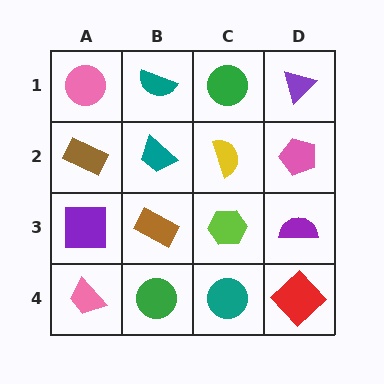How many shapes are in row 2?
4 shapes.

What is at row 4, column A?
A pink trapezoid.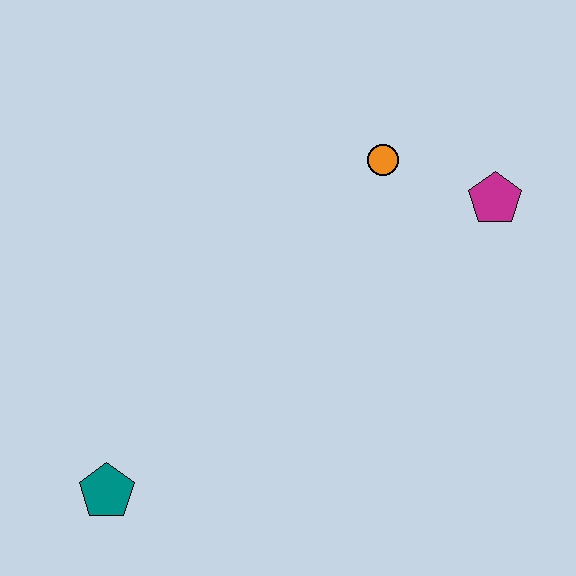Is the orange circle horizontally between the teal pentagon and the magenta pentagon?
Yes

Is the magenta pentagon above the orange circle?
No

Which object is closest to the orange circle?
The magenta pentagon is closest to the orange circle.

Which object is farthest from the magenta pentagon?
The teal pentagon is farthest from the magenta pentagon.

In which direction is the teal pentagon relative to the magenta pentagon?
The teal pentagon is to the left of the magenta pentagon.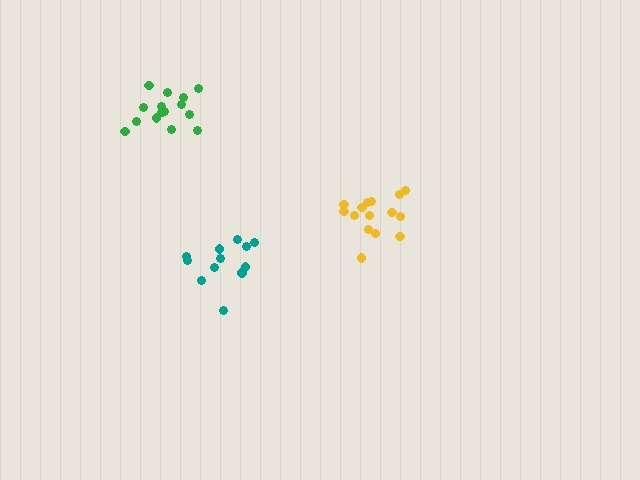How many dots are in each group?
Group 1: 15 dots, Group 2: 15 dots, Group 3: 12 dots (42 total).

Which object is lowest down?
The teal cluster is bottommost.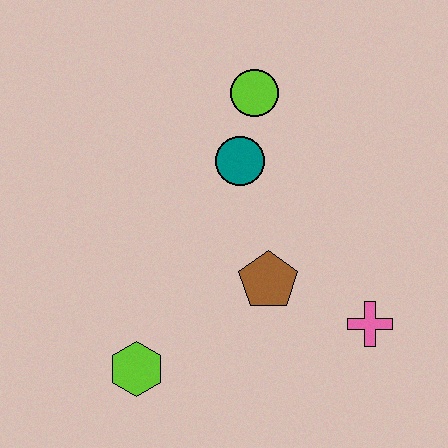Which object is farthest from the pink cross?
The lime circle is farthest from the pink cross.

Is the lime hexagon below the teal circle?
Yes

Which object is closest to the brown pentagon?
The pink cross is closest to the brown pentagon.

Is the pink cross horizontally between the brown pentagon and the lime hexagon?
No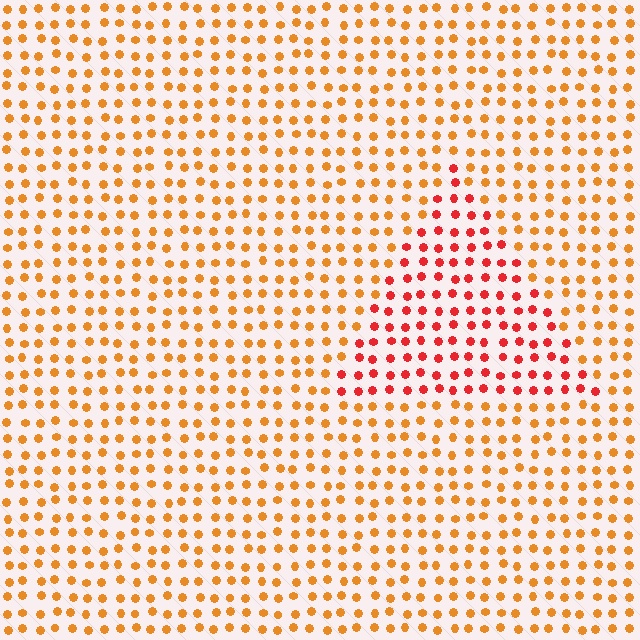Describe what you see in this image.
The image is filled with small orange elements in a uniform arrangement. A triangle-shaped region is visible where the elements are tinted to a slightly different hue, forming a subtle color boundary.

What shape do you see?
I see a triangle.